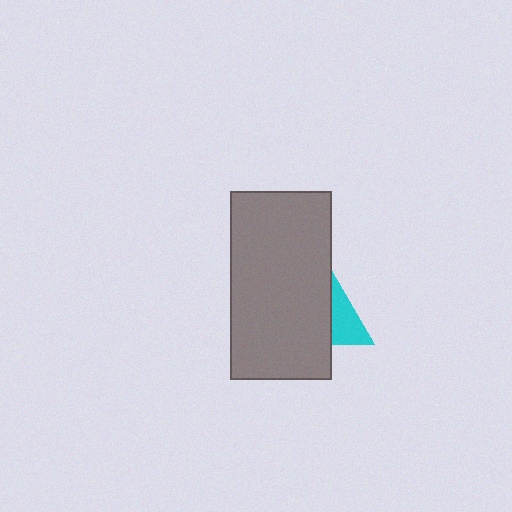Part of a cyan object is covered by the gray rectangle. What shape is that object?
It is a triangle.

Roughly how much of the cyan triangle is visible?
A small part of it is visible (roughly 38%).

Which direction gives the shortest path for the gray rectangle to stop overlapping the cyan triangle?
Moving left gives the shortest separation.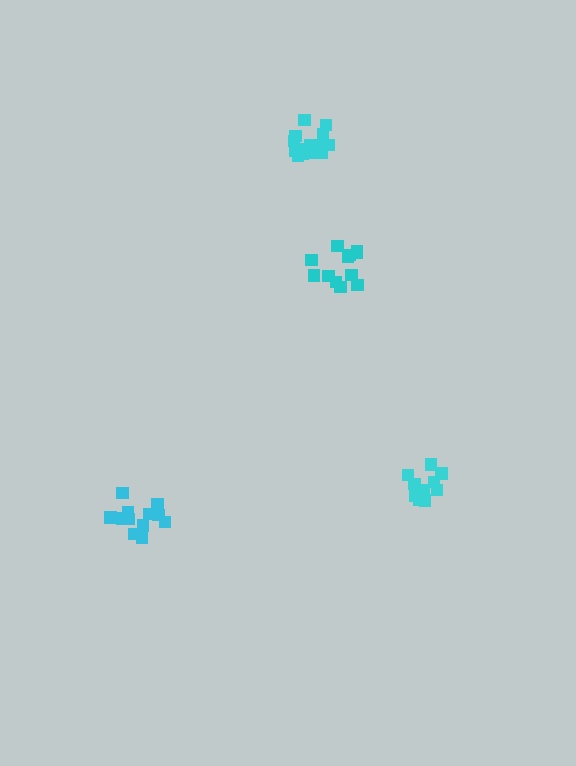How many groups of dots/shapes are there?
There are 4 groups.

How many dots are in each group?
Group 1: 15 dots, Group 2: 13 dots, Group 3: 12 dots, Group 4: 12 dots (52 total).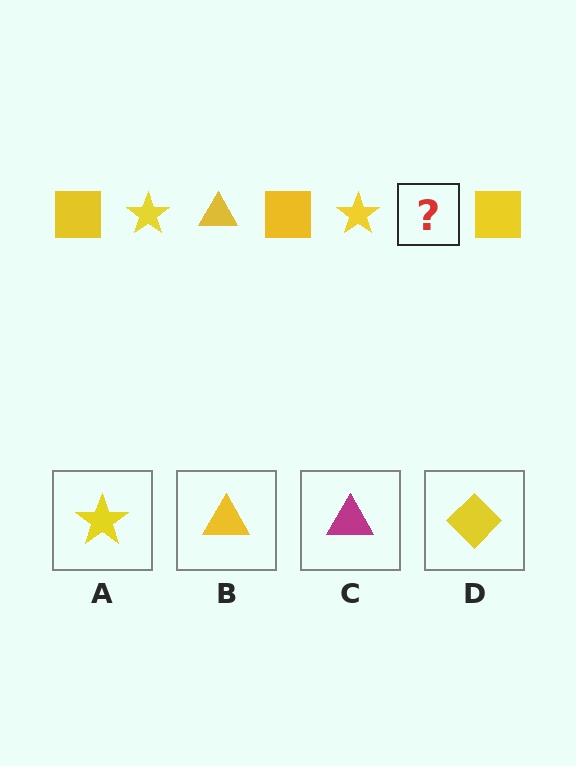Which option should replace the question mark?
Option B.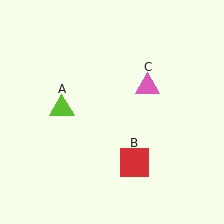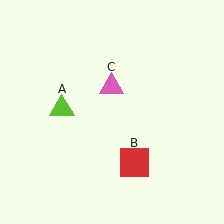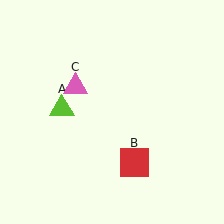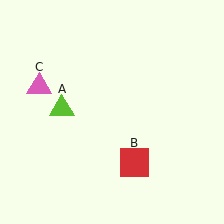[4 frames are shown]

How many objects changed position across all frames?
1 object changed position: pink triangle (object C).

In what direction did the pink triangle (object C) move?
The pink triangle (object C) moved left.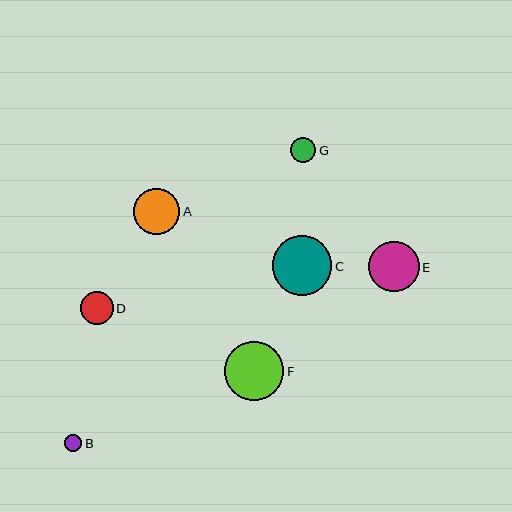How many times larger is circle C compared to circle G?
Circle C is approximately 2.4 times the size of circle G.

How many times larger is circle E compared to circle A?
Circle E is approximately 1.1 times the size of circle A.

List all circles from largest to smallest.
From largest to smallest: C, F, E, A, D, G, B.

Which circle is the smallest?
Circle B is the smallest with a size of approximately 17 pixels.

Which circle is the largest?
Circle C is the largest with a size of approximately 59 pixels.